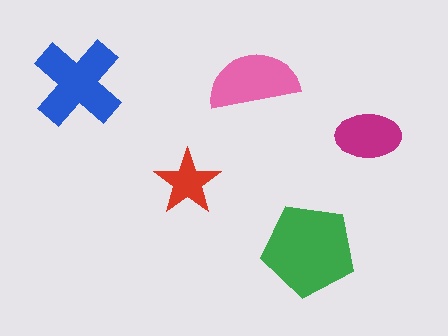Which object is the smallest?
The red star.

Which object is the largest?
The green pentagon.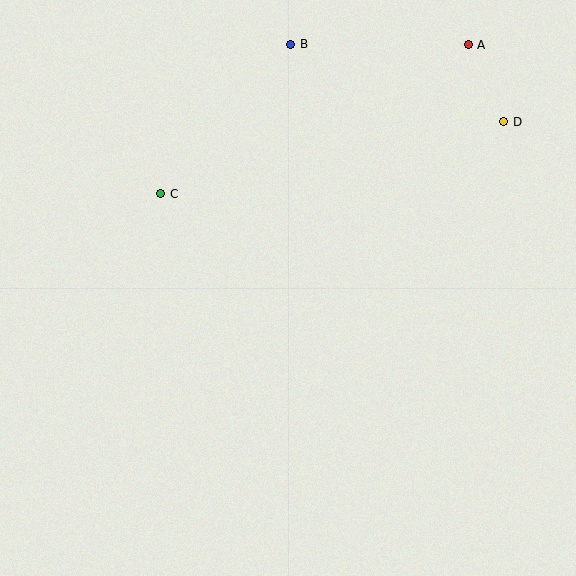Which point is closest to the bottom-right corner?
Point D is closest to the bottom-right corner.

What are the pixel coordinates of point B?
Point B is at (291, 44).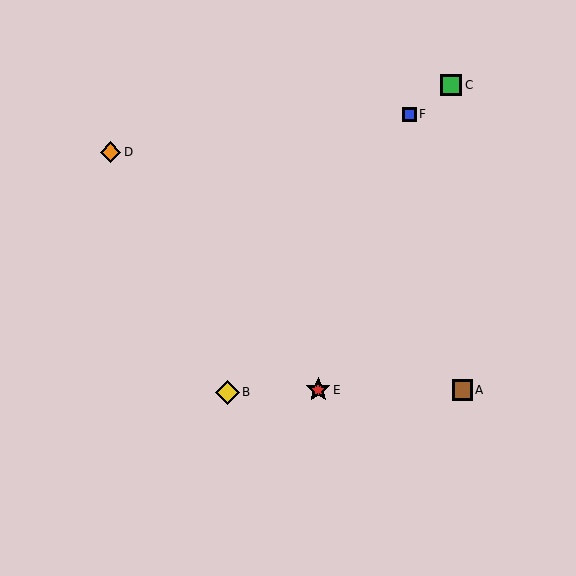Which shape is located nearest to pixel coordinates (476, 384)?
The brown square (labeled A) at (462, 390) is nearest to that location.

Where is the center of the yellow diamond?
The center of the yellow diamond is at (227, 392).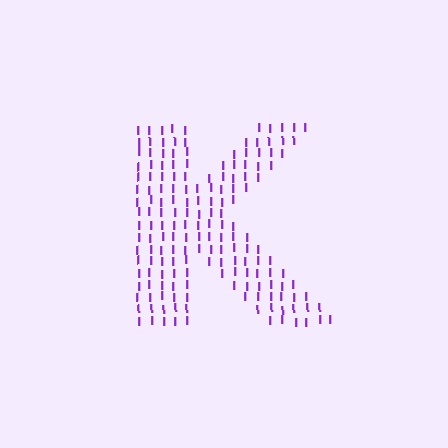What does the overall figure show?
The overall figure shows the letter K.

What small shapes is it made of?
It is made of small letter I's.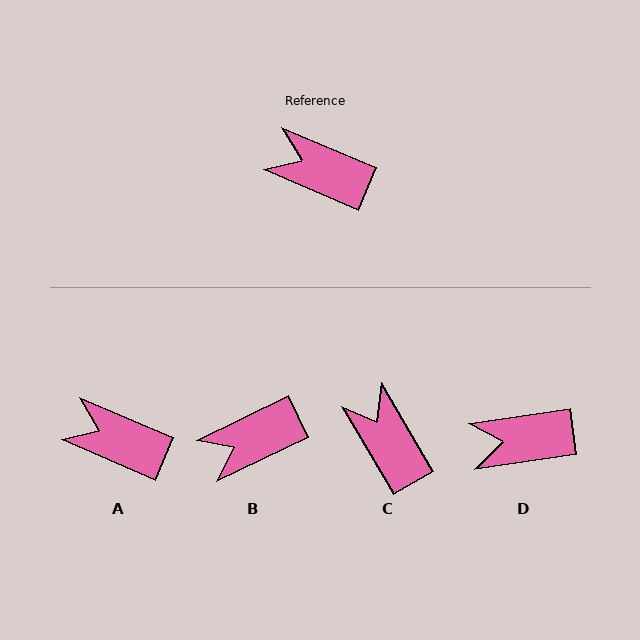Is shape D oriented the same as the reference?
No, it is off by about 31 degrees.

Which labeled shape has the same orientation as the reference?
A.